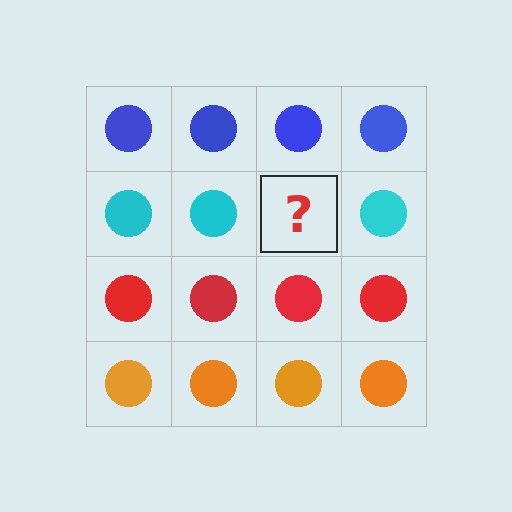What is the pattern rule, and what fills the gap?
The rule is that each row has a consistent color. The gap should be filled with a cyan circle.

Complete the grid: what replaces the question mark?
The question mark should be replaced with a cyan circle.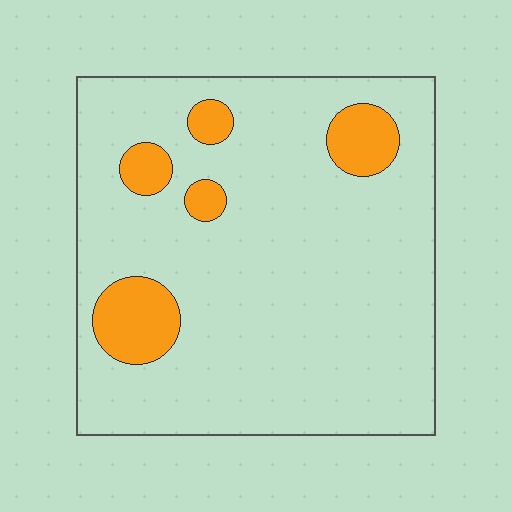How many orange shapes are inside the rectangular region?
5.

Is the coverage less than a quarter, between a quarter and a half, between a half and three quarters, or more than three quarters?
Less than a quarter.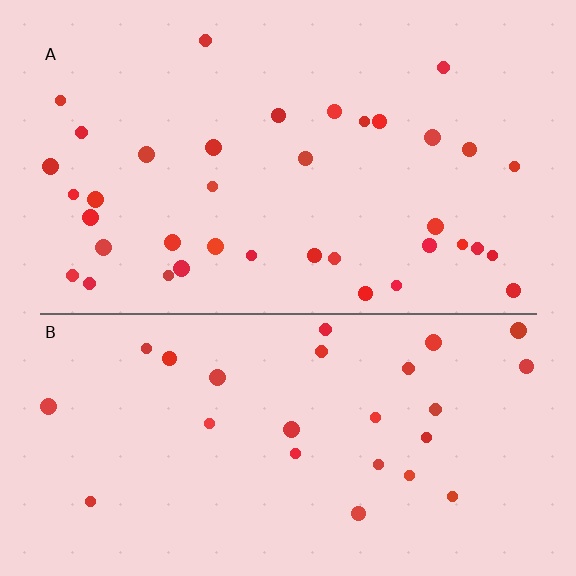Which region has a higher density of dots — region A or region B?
A (the top).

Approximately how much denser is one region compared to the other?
Approximately 1.4× — region A over region B.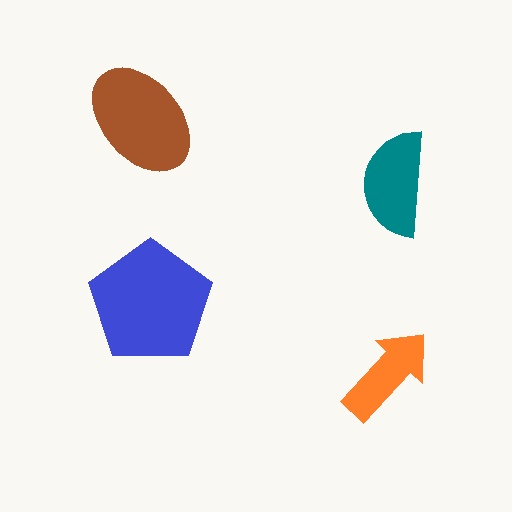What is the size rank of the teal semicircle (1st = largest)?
3rd.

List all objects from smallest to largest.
The orange arrow, the teal semicircle, the brown ellipse, the blue pentagon.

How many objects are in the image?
There are 4 objects in the image.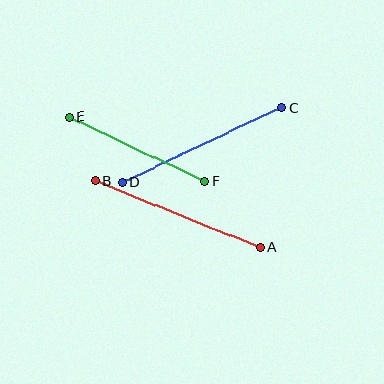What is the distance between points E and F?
The distance is approximately 150 pixels.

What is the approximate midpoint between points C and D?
The midpoint is at approximately (202, 145) pixels.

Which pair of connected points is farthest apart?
Points A and B are farthest apart.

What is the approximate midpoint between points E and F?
The midpoint is at approximately (137, 149) pixels.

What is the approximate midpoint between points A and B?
The midpoint is at approximately (177, 214) pixels.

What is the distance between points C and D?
The distance is approximately 176 pixels.